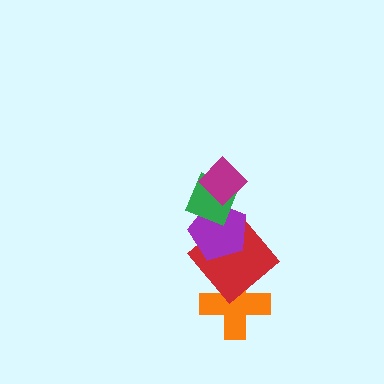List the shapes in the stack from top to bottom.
From top to bottom: the magenta diamond, the green diamond, the purple pentagon, the red diamond, the orange cross.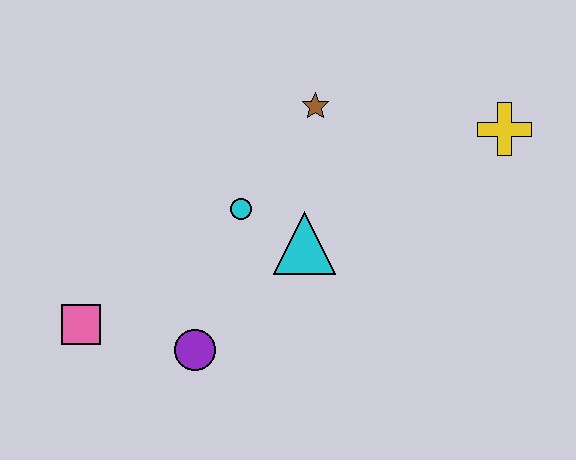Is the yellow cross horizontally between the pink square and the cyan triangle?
No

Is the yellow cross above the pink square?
Yes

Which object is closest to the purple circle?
The pink square is closest to the purple circle.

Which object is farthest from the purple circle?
The yellow cross is farthest from the purple circle.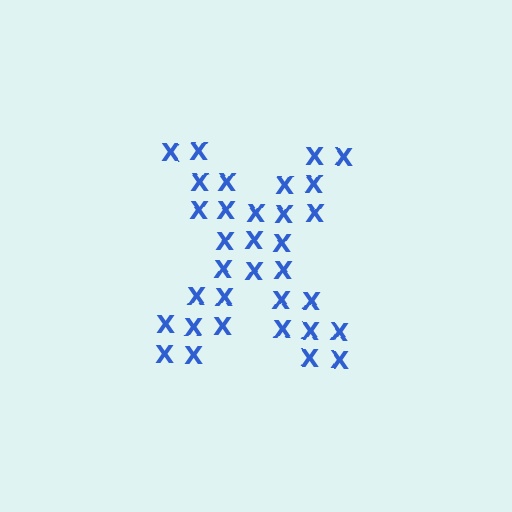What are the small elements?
The small elements are letter X's.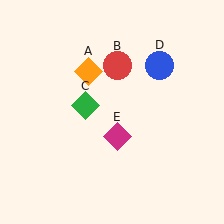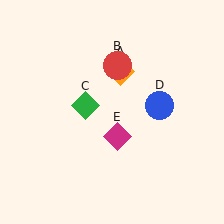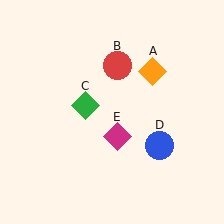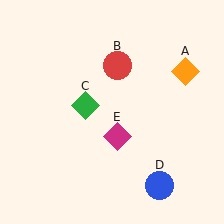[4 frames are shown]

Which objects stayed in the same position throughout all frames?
Red circle (object B) and green diamond (object C) and magenta diamond (object E) remained stationary.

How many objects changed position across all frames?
2 objects changed position: orange diamond (object A), blue circle (object D).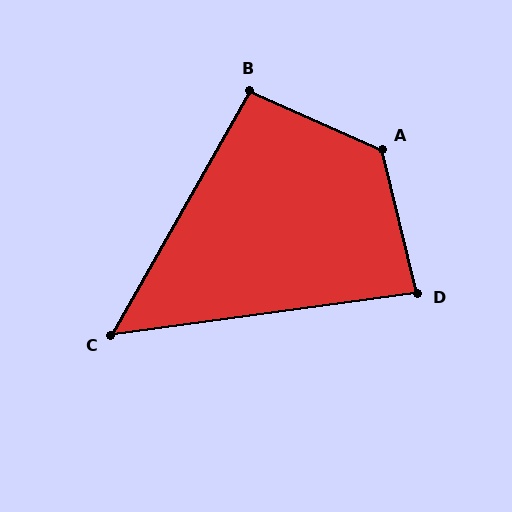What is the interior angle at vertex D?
Approximately 84 degrees (acute).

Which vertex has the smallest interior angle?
C, at approximately 53 degrees.